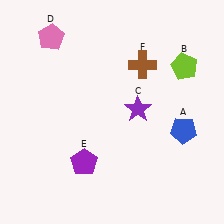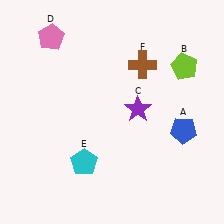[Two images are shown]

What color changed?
The pentagon (E) changed from purple in Image 1 to cyan in Image 2.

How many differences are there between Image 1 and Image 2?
There is 1 difference between the two images.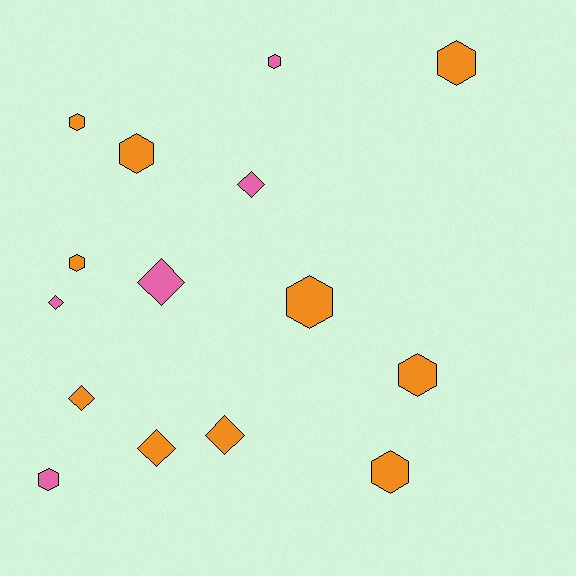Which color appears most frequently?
Orange, with 10 objects.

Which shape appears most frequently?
Hexagon, with 9 objects.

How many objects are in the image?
There are 15 objects.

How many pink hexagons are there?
There are 2 pink hexagons.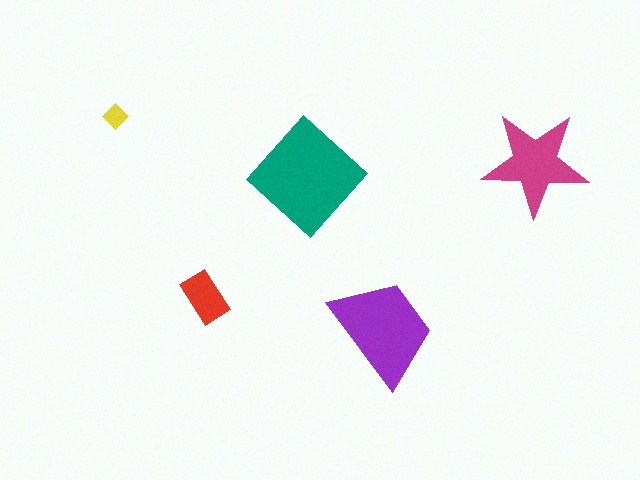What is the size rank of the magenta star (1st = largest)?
3rd.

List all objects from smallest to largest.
The yellow diamond, the red rectangle, the magenta star, the purple trapezoid, the teal diamond.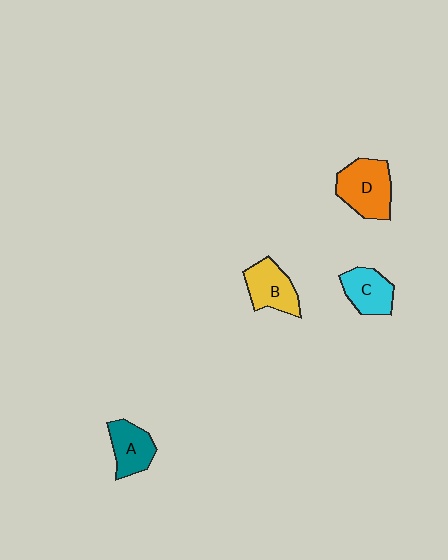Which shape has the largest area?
Shape D (orange).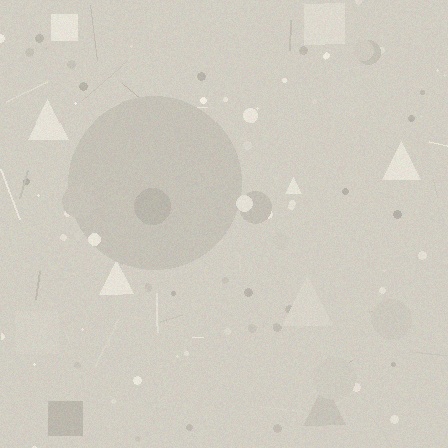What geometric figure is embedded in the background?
A circle is embedded in the background.